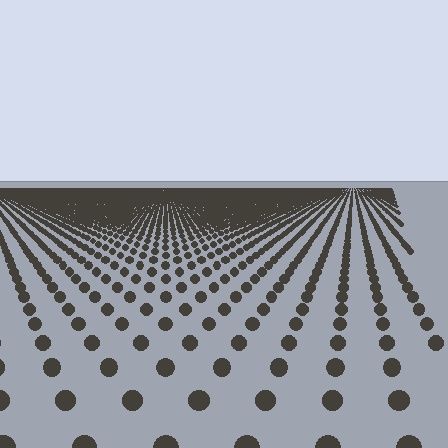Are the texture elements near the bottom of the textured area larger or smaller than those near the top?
Larger. Near the bottom, elements are closer to the viewer and appear at a bigger on-screen size.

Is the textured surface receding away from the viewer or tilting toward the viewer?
The surface is receding away from the viewer. Texture elements get smaller and denser toward the top.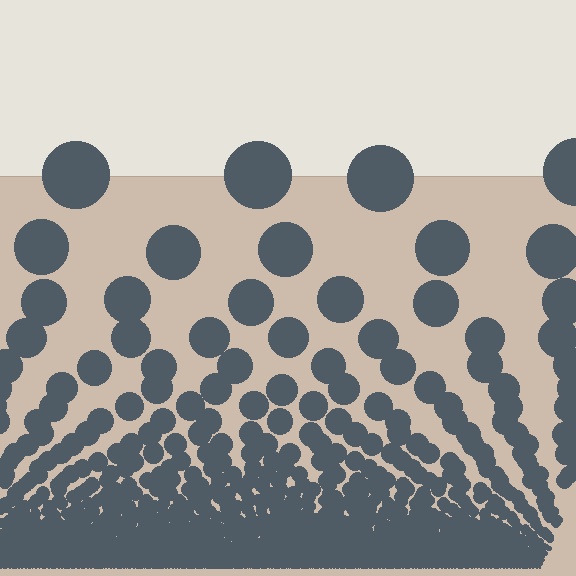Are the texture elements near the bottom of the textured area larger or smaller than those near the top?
Smaller. The gradient is inverted — elements near the bottom are smaller and denser.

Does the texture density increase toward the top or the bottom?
Density increases toward the bottom.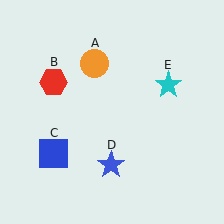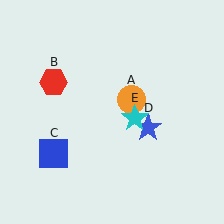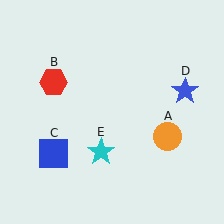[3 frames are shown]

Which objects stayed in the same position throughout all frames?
Red hexagon (object B) and blue square (object C) remained stationary.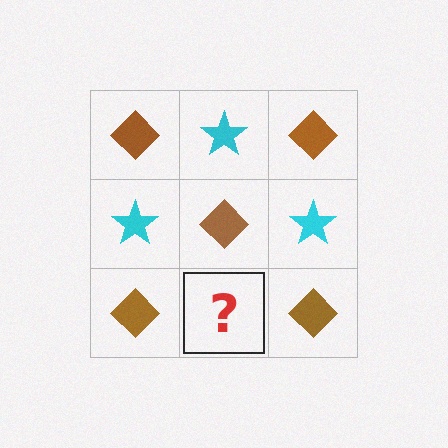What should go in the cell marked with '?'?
The missing cell should contain a cyan star.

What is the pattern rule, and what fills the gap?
The rule is that it alternates brown diamond and cyan star in a checkerboard pattern. The gap should be filled with a cyan star.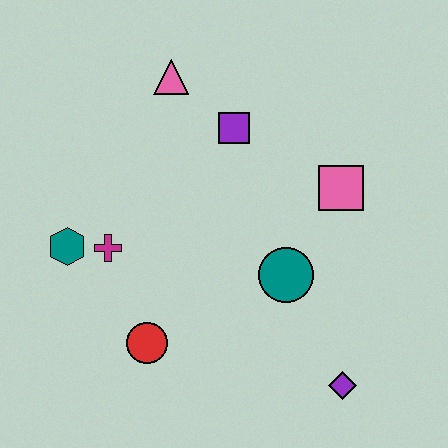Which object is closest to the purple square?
The pink triangle is closest to the purple square.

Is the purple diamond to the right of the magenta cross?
Yes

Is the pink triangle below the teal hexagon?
No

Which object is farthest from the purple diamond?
The pink triangle is farthest from the purple diamond.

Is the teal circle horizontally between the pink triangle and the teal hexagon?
No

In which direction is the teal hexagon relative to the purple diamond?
The teal hexagon is to the left of the purple diamond.